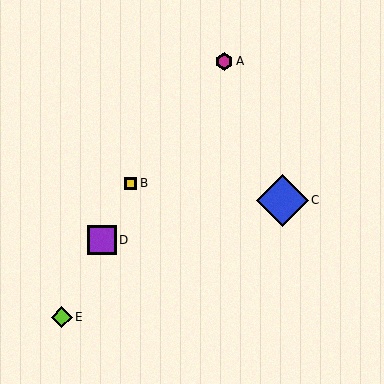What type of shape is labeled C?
Shape C is a blue diamond.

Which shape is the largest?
The blue diamond (labeled C) is the largest.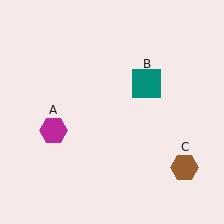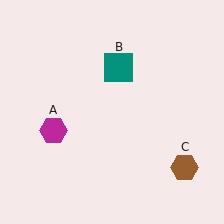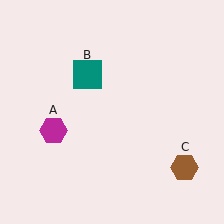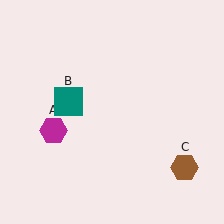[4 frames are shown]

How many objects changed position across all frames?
1 object changed position: teal square (object B).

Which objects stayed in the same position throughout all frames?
Magenta hexagon (object A) and brown hexagon (object C) remained stationary.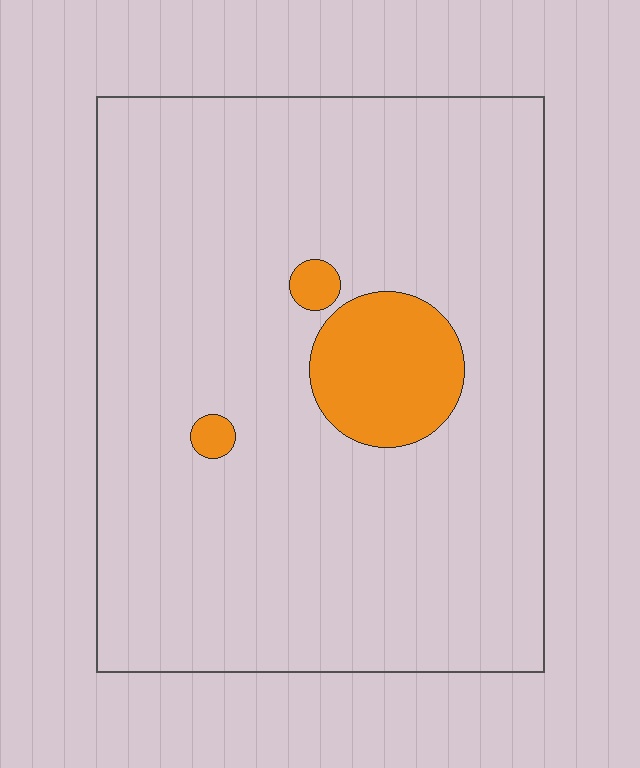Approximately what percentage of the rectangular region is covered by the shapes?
Approximately 10%.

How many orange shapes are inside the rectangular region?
3.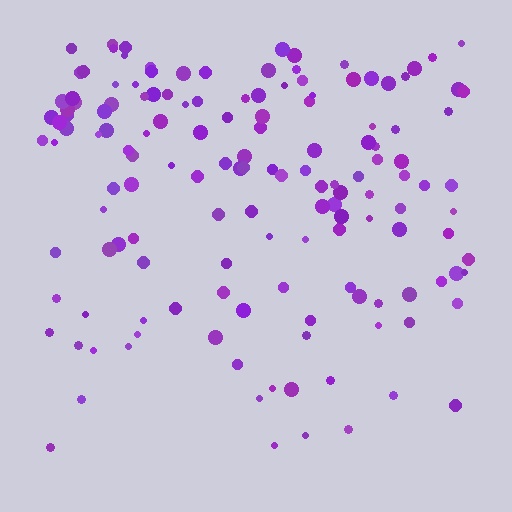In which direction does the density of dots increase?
From bottom to top, with the top side densest.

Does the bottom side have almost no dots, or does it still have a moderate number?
Still a moderate number, just noticeably fewer than the top.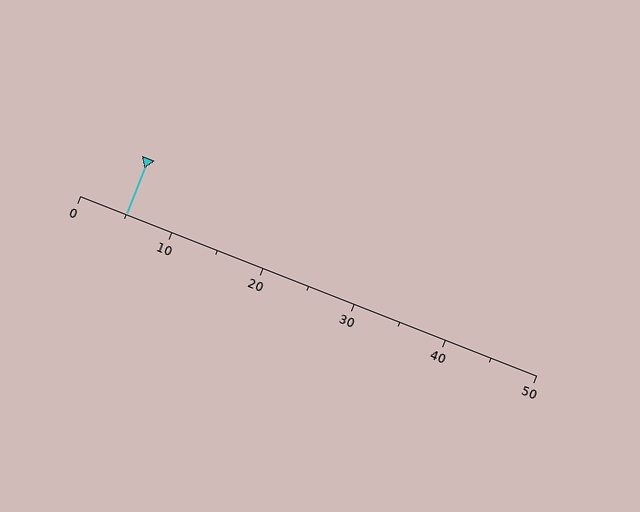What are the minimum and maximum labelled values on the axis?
The axis runs from 0 to 50.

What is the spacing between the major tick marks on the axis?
The major ticks are spaced 10 apart.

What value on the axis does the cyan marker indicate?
The marker indicates approximately 5.